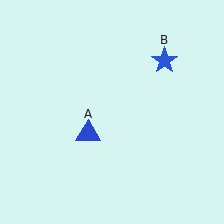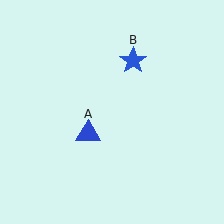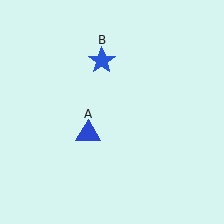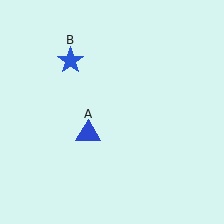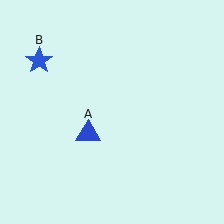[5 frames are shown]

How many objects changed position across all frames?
1 object changed position: blue star (object B).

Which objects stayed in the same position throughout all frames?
Blue triangle (object A) remained stationary.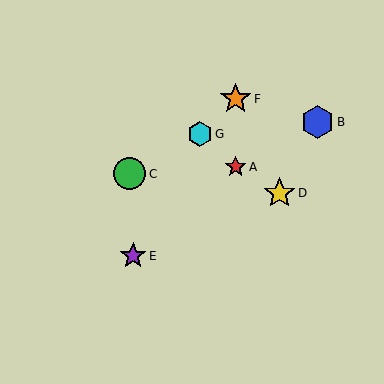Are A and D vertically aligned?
No, A is at x≈236 and D is at x≈280.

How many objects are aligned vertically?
2 objects (A, F) are aligned vertically.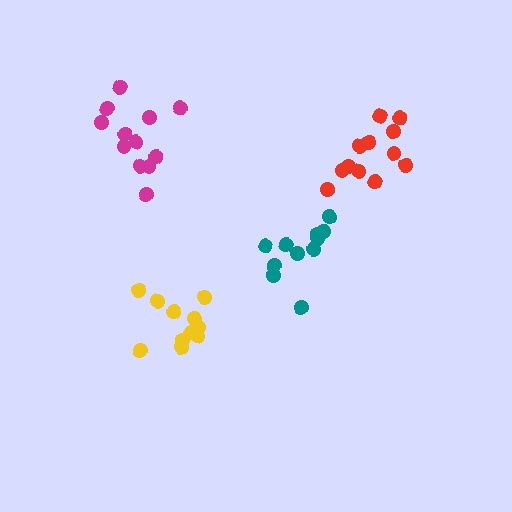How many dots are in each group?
Group 1: 11 dots, Group 2: 12 dots, Group 3: 13 dots, Group 4: 12 dots (48 total).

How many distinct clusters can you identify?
There are 4 distinct clusters.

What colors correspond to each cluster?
The clusters are colored: teal, red, yellow, magenta.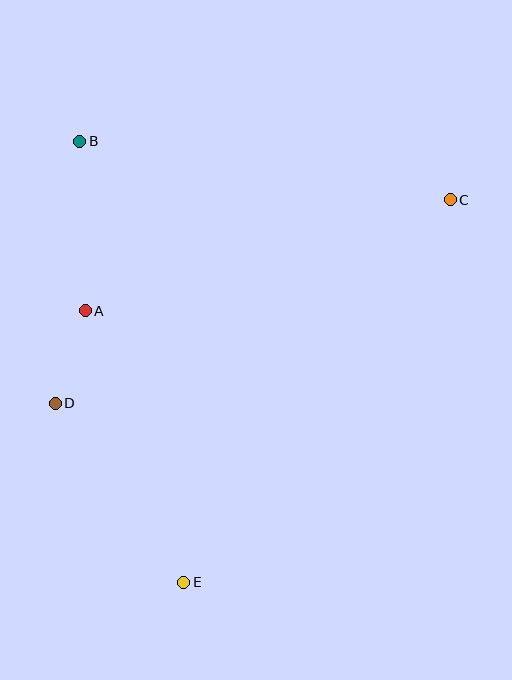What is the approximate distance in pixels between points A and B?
The distance between A and B is approximately 170 pixels.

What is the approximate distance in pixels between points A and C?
The distance between A and C is approximately 381 pixels.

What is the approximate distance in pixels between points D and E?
The distance between D and E is approximately 220 pixels.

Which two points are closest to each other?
Points A and D are closest to each other.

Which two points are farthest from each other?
Points C and E are farthest from each other.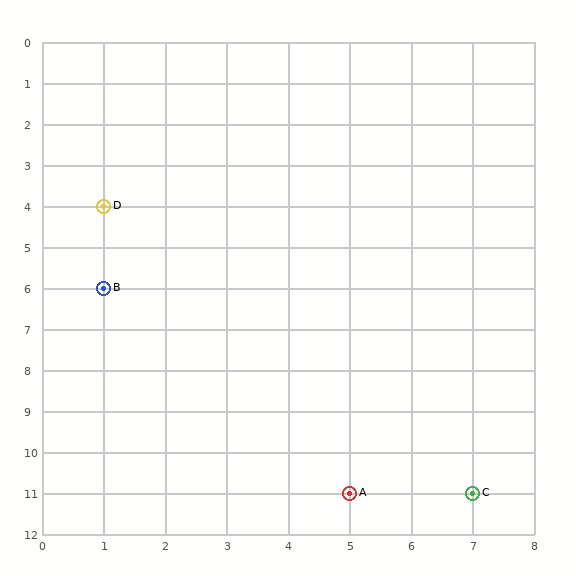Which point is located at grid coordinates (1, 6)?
Point B is at (1, 6).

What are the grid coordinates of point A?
Point A is at grid coordinates (5, 11).